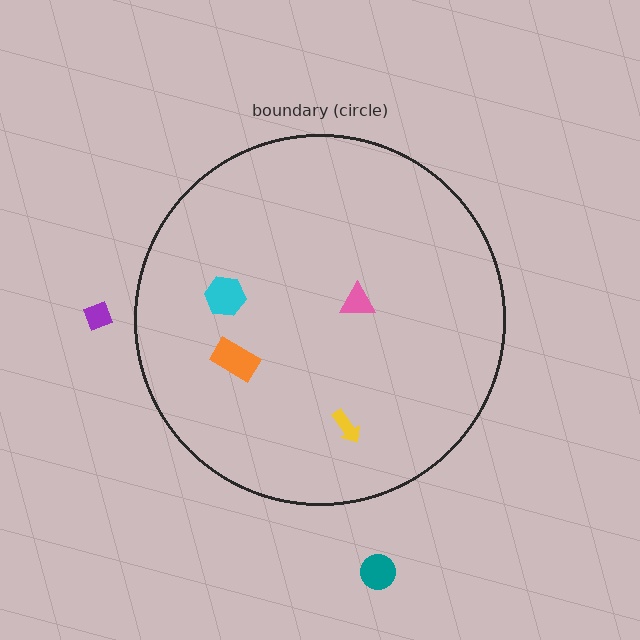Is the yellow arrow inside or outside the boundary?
Inside.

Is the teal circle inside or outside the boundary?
Outside.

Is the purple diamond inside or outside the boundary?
Outside.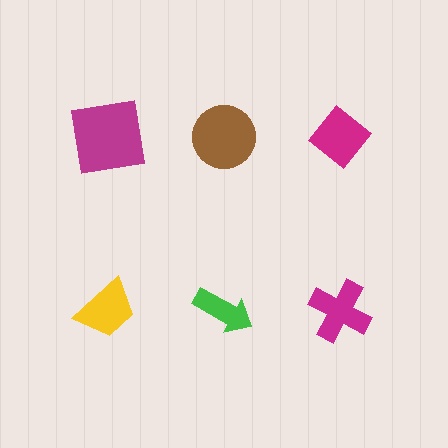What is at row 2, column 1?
A yellow trapezoid.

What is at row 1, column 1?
A magenta square.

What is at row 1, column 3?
A magenta diamond.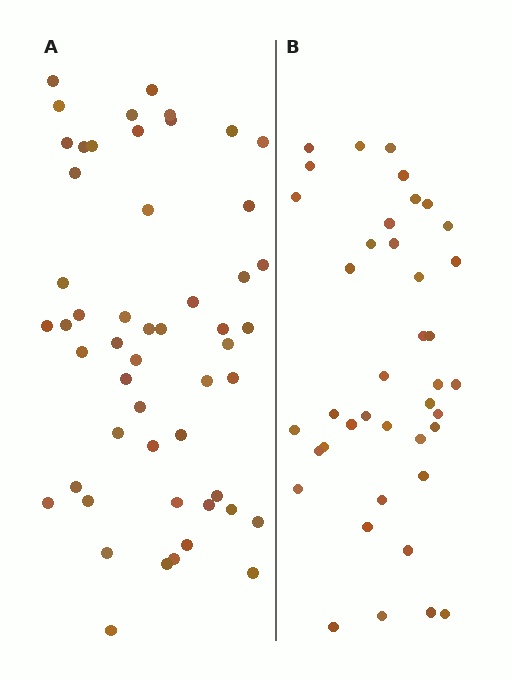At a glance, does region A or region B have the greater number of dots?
Region A (the left region) has more dots.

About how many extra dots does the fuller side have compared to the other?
Region A has roughly 12 or so more dots than region B.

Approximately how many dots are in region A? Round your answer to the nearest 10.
About 50 dots. (The exact count is 52, which rounds to 50.)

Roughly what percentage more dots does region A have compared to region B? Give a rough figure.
About 30% more.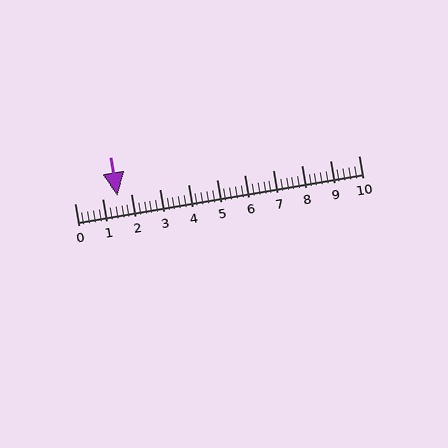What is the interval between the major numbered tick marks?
The major tick marks are spaced 1 units apart.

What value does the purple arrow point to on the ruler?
The purple arrow points to approximately 1.5.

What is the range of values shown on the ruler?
The ruler shows values from 0 to 10.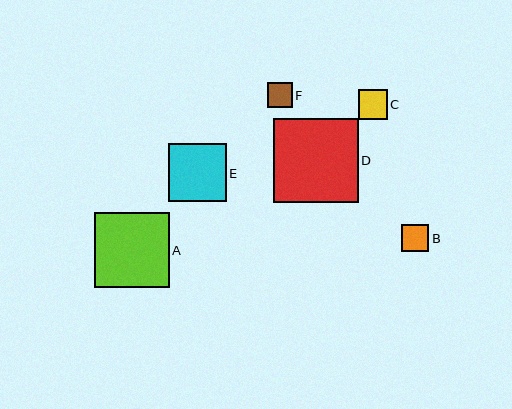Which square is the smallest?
Square F is the smallest with a size of approximately 25 pixels.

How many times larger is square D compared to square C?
Square D is approximately 2.9 times the size of square C.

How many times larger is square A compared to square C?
Square A is approximately 2.6 times the size of square C.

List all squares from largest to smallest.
From largest to smallest: D, A, E, C, B, F.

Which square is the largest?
Square D is the largest with a size of approximately 84 pixels.